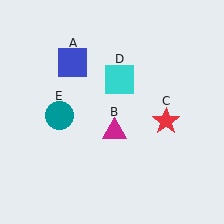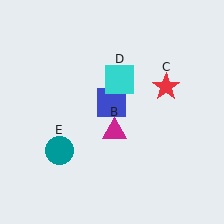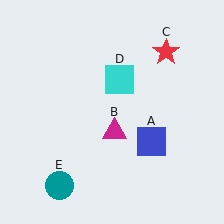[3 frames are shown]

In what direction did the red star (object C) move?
The red star (object C) moved up.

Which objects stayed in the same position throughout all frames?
Magenta triangle (object B) and cyan square (object D) remained stationary.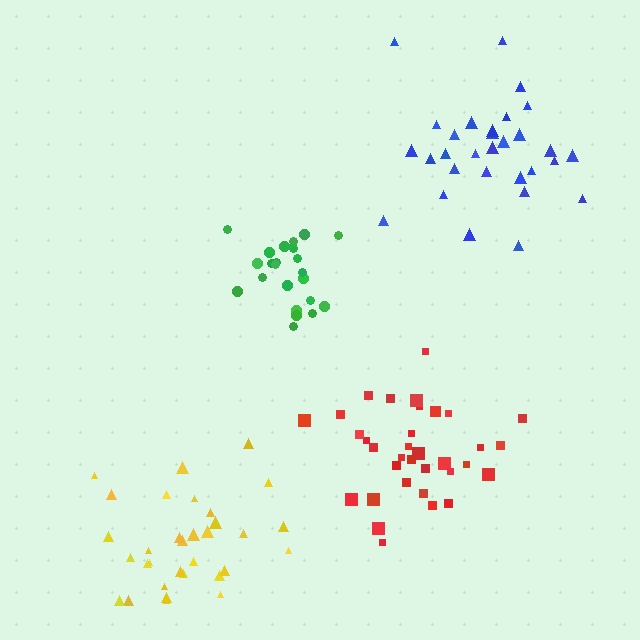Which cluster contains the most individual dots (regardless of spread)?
Red (34).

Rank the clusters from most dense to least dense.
green, red, yellow, blue.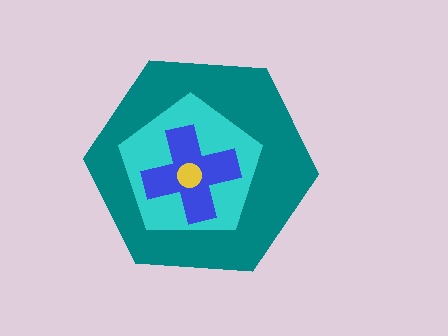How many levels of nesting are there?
4.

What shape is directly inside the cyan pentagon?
The blue cross.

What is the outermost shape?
The teal hexagon.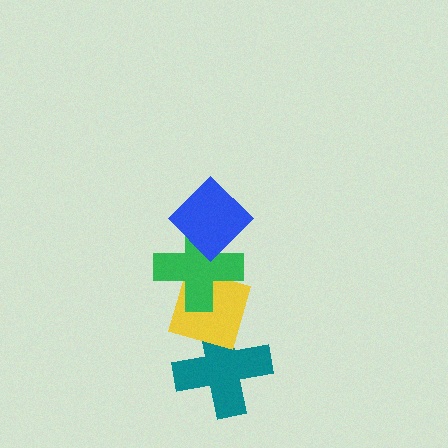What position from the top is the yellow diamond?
The yellow diamond is 3rd from the top.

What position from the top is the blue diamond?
The blue diamond is 1st from the top.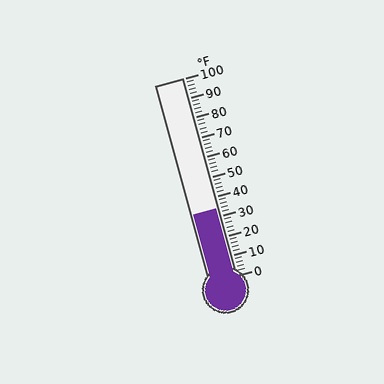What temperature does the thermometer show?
The thermometer shows approximately 34°F.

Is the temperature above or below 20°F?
The temperature is above 20°F.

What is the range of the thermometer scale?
The thermometer scale ranges from 0°F to 100°F.